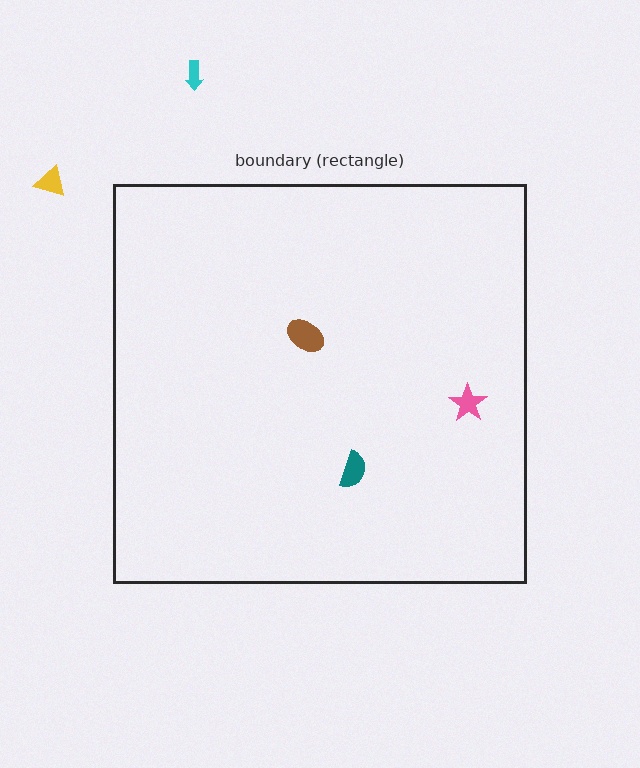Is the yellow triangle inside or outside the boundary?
Outside.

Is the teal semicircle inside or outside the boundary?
Inside.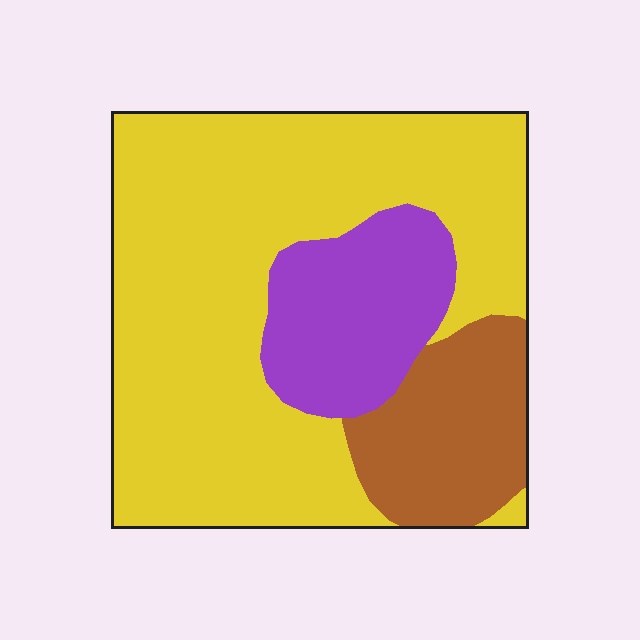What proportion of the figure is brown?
Brown covers roughly 15% of the figure.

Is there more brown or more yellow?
Yellow.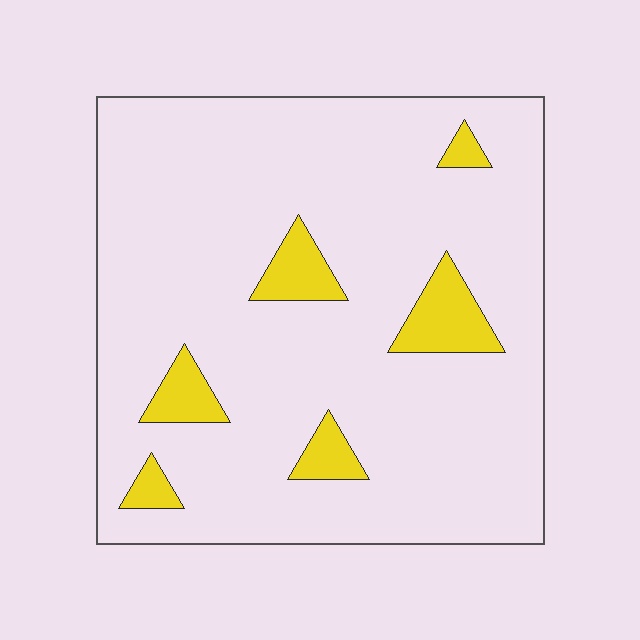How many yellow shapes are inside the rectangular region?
6.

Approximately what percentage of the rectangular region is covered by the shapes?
Approximately 10%.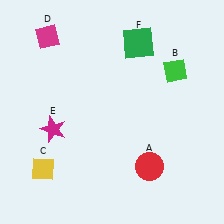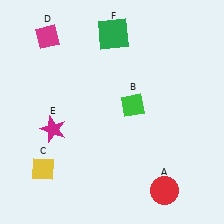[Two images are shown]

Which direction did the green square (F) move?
The green square (F) moved left.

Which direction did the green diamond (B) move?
The green diamond (B) moved left.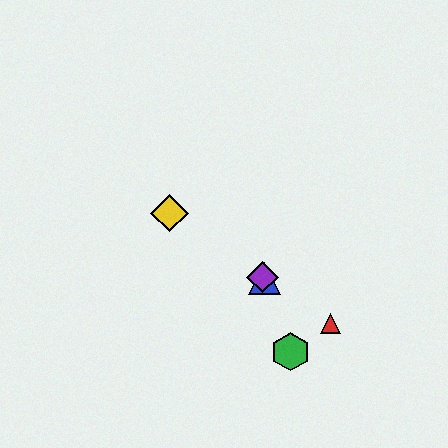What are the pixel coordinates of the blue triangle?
The blue triangle is at (265, 278).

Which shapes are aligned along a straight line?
The red triangle, the blue triangle, the yellow diamond, the purple diamond are aligned along a straight line.